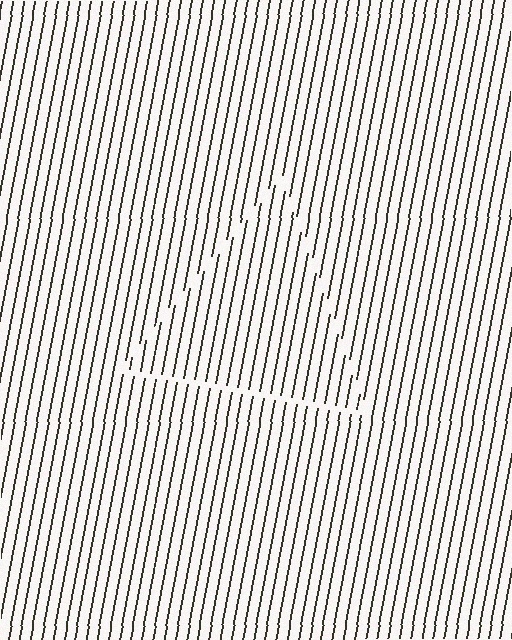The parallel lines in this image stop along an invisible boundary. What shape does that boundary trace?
An illusory triangle. The interior of the shape contains the same grating, shifted by half a period — the contour is defined by the phase discontinuity where line-ends from the inner and outer gratings abut.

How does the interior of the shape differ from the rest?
The interior of the shape contains the same grating, shifted by half a period — the contour is defined by the phase discontinuity where line-ends from the inner and outer gratings abut.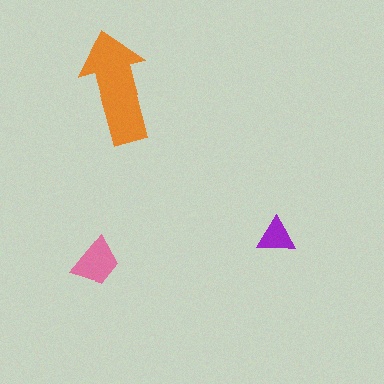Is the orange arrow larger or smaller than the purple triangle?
Larger.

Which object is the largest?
The orange arrow.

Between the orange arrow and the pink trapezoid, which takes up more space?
The orange arrow.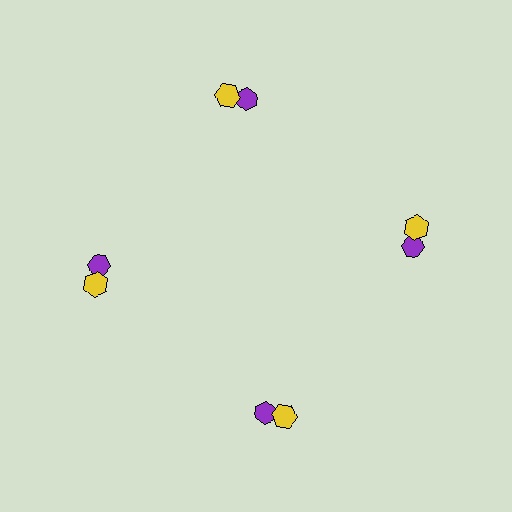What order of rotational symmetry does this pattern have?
This pattern has 4-fold rotational symmetry.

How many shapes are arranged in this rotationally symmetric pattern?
There are 8 shapes, arranged in 4 groups of 2.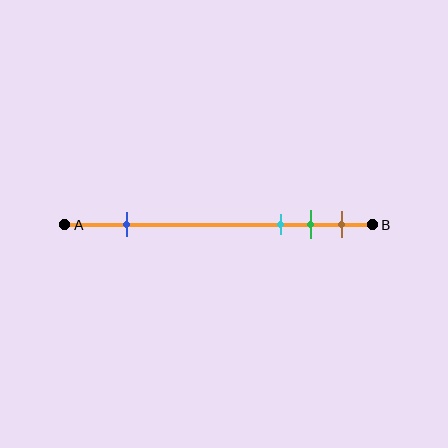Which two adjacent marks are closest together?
The green and brown marks are the closest adjacent pair.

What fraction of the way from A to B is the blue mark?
The blue mark is approximately 20% (0.2) of the way from A to B.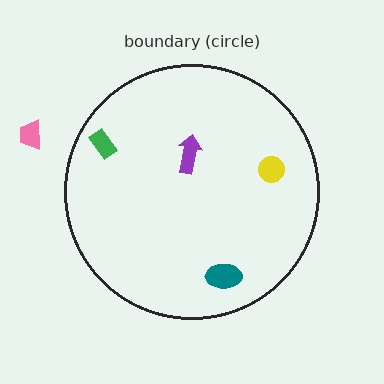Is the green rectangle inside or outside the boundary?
Inside.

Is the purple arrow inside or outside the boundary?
Inside.